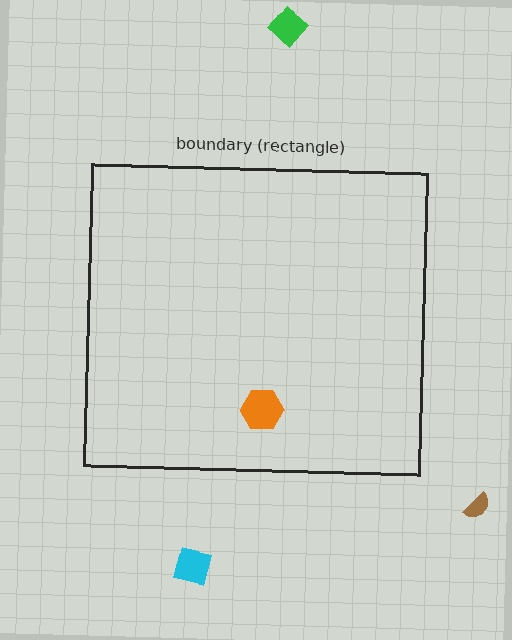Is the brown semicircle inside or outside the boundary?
Outside.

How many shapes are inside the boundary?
1 inside, 3 outside.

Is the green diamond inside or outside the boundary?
Outside.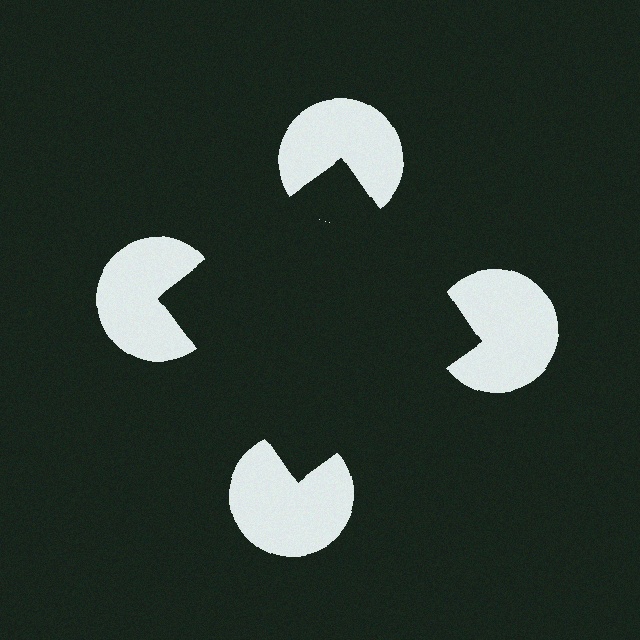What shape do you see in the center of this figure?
An illusory square — its edges are inferred from the aligned wedge cuts in the pac-man discs, not physically drawn.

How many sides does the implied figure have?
4 sides.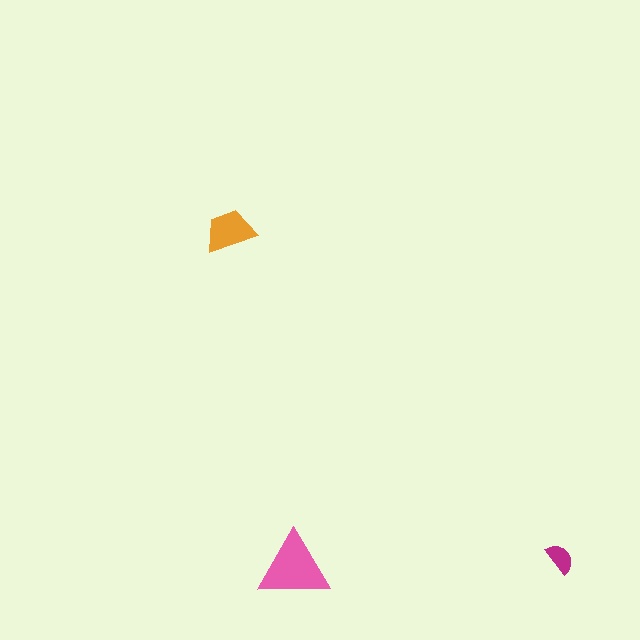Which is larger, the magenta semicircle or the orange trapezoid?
The orange trapezoid.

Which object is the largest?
The pink triangle.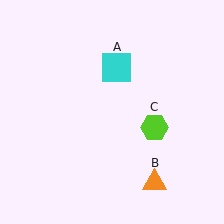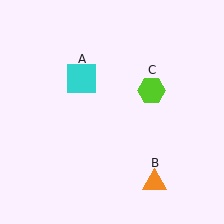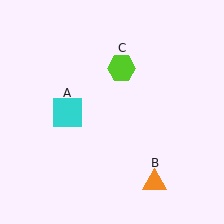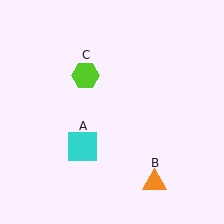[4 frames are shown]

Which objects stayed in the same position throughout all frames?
Orange triangle (object B) remained stationary.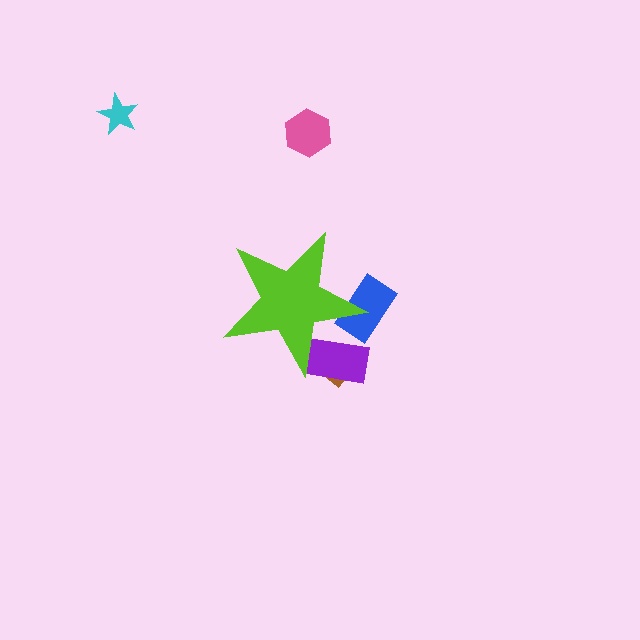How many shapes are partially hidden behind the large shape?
3 shapes are partially hidden.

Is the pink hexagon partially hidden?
No, the pink hexagon is fully visible.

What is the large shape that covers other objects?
A lime star.